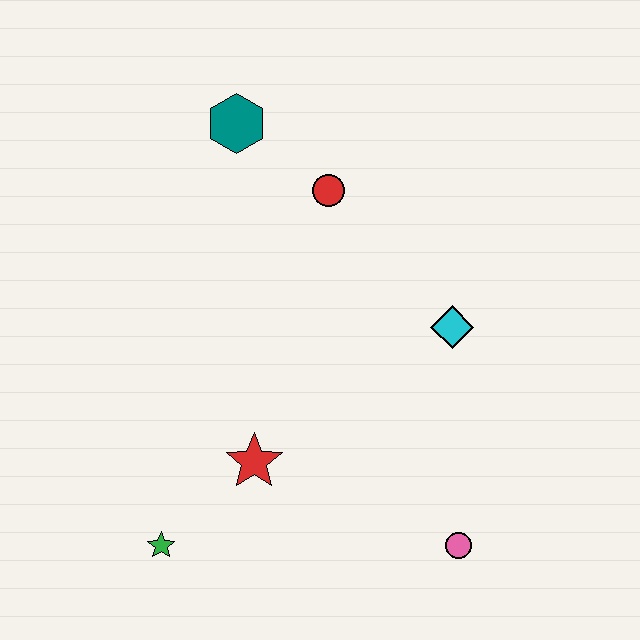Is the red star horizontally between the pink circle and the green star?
Yes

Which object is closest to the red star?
The green star is closest to the red star.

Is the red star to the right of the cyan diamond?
No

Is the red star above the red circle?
No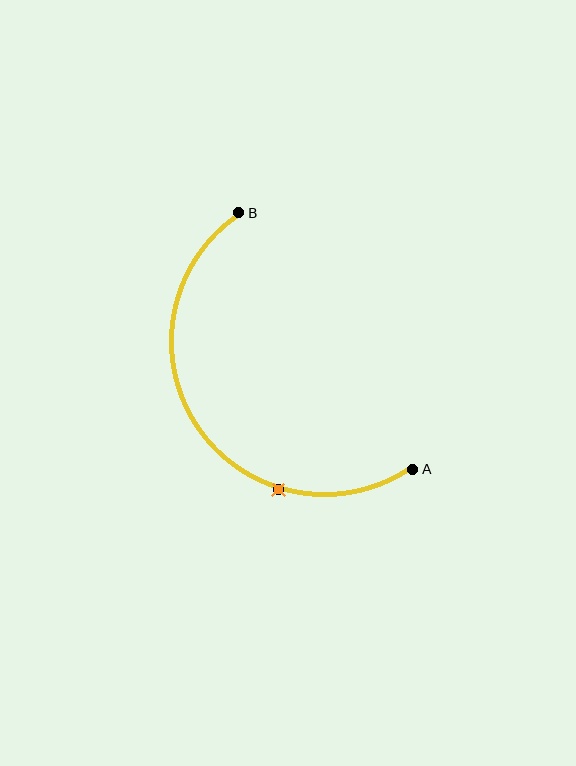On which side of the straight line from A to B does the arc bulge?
The arc bulges below and to the left of the straight line connecting A and B.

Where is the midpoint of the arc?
The arc midpoint is the point on the curve farthest from the straight line joining A and B. It sits below and to the left of that line.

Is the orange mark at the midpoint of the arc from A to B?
No. The orange mark lies on the arc but is closer to endpoint A. The arc midpoint would be at the point on the curve equidistant along the arc from both A and B.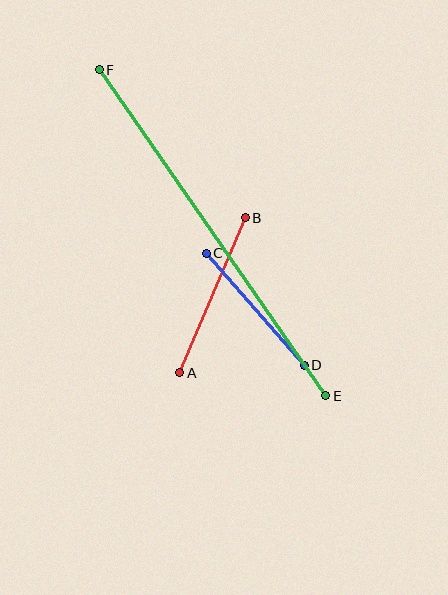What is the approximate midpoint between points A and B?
The midpoint is at approximately (213, 295) pixels.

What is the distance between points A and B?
The distance is approximately 168 pixels.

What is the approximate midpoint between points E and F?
The midpoint is at approximately (212, 233) pixels.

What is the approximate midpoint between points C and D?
The midpoint is at approximately (255, 309) pixels.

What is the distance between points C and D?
The distance is approximately 149 pixels.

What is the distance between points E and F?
The distance is approximately 397 pixels.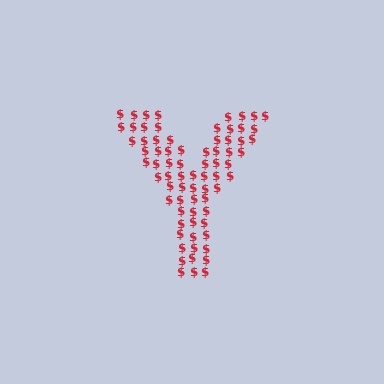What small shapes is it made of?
It is made of small dollar signs.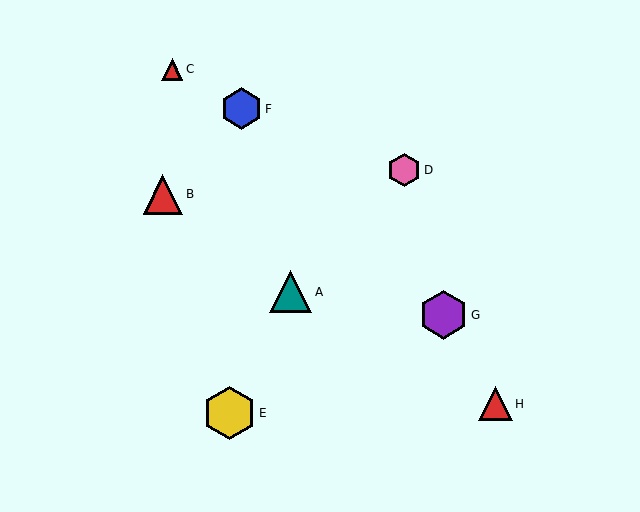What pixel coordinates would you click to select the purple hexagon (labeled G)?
Click at (443, 315) to select the purple hexagon G.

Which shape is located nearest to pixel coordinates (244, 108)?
The blue hexagon (labeled F) at (241, 109) is nearest to that location.